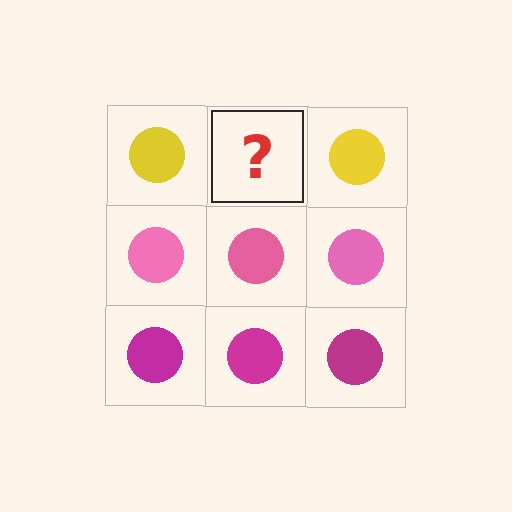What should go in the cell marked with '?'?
The missing cell should contain a yellow circle.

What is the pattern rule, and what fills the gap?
The rule is that each row has a consistent color. The gap should be filled with a yellow circle.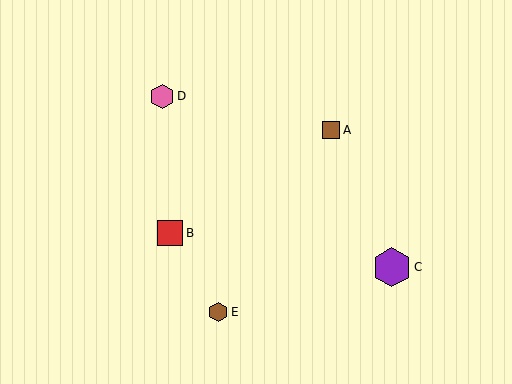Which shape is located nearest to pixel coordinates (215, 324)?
The brown hexagon (labeled E) at (218, 312) is nearest to that location.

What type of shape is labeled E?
Shape E is a brown hexagon.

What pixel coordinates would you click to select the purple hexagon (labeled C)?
Click at (392, 267) to select the purple hexagon C.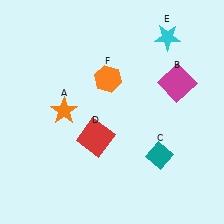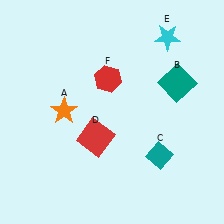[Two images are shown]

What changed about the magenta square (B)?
In Image 1, B is magenta. In Image 2, it changed to teal.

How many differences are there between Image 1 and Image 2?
There are 2 differences between the two images.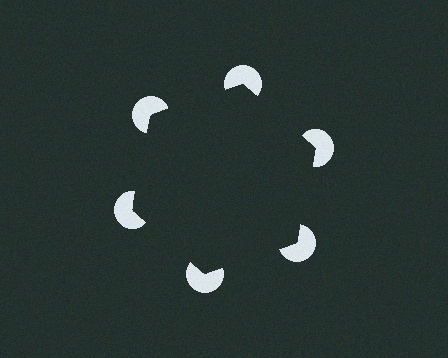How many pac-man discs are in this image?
There are 6 — one at each vertex of the illusory hexagon.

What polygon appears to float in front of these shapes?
An illusory hexagon — its edges are inferred from the aligned wedge cuts in the pac-man discs, not physically drawn.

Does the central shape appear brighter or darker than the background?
It typically appears slightly darker than the background, even though no actual brightness change is drawn.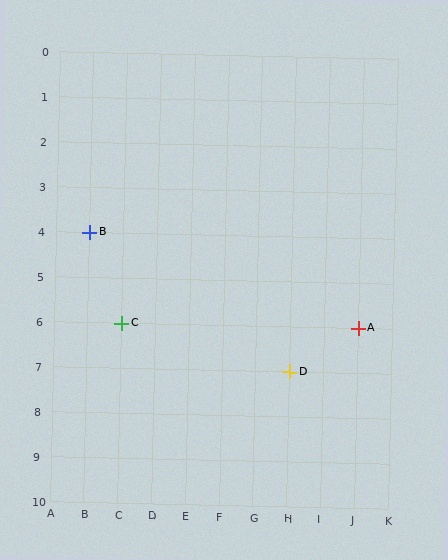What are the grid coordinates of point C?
Point C is at grid coordinates (C, 6).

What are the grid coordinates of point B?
Point B is at grid coordinates (B, 4).